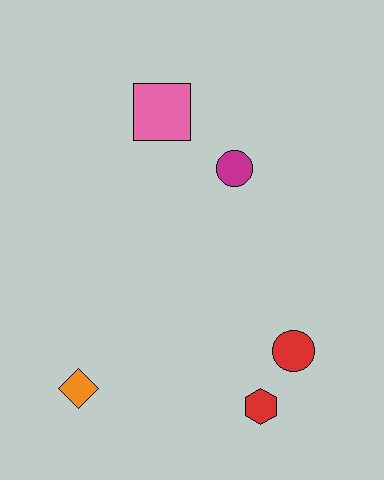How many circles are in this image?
There are 2 circles.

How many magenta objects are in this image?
There is 1 magenta object.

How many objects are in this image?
There are 5 objects.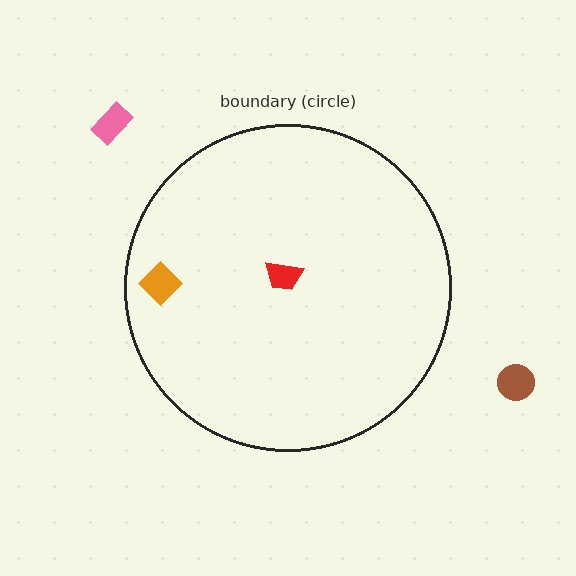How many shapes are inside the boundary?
2 inside, 2 outside.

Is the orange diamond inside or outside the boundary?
Inside.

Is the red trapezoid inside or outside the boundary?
Inside.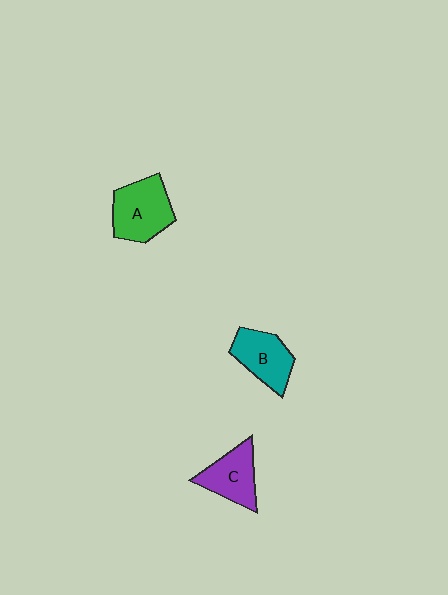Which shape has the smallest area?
Shape C (purple).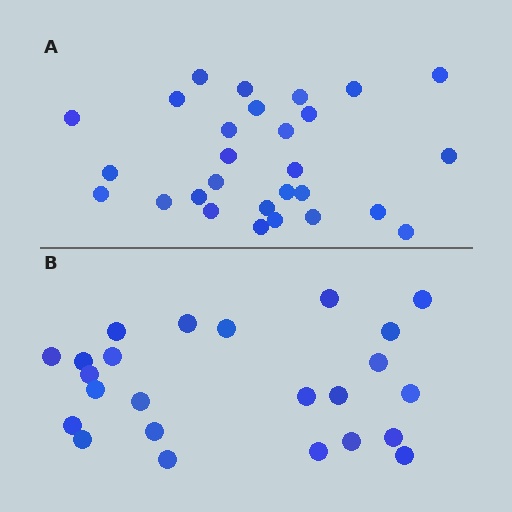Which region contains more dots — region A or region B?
Region A (the top region) has more dots.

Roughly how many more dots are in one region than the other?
Region A has about 4 more dots than region B.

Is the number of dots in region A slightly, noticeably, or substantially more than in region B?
Region A has only slightly more — the two regions are fairly close. The ratio is roughly 1.2 to 1.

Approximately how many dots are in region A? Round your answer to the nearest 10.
About 30 dots. (The exact count is 28, which rounds to 30.)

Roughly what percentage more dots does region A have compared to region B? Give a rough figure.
About 15% more.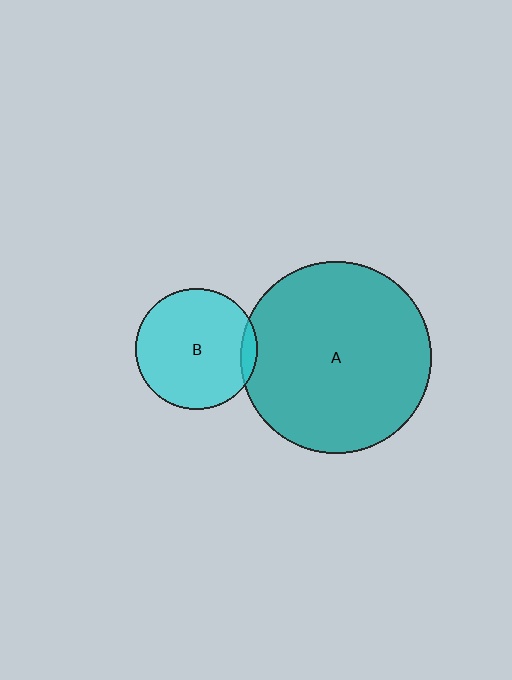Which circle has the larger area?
Circle A (teal).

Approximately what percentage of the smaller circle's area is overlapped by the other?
Approximately 5%.